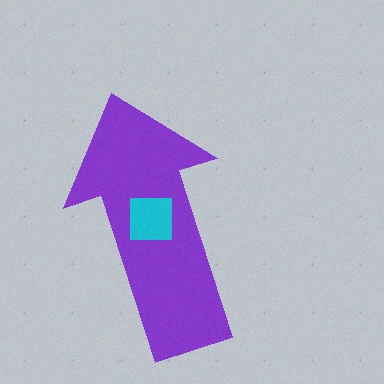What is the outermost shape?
The purple arrow.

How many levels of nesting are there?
2.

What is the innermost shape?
The cyan square.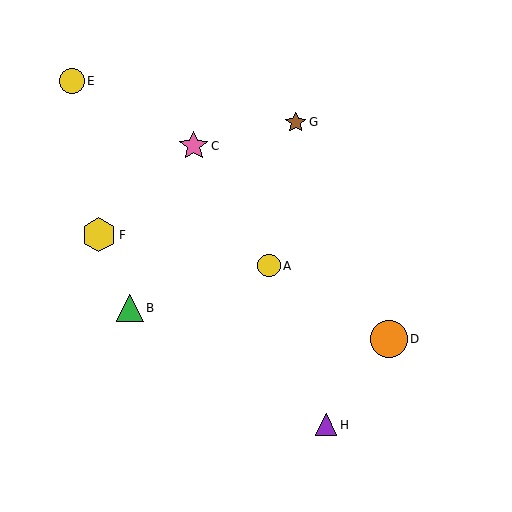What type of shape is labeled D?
Shape D is an orange circle.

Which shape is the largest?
The orange circle (labeled D) is the largest.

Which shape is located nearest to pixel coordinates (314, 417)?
The purple triangle (labeled H) at (326, 425) is nearest to that location.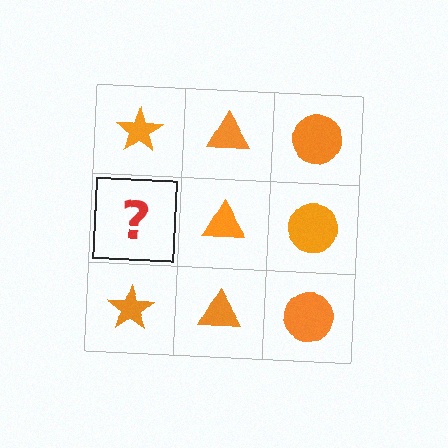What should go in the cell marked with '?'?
The missing cell should contain an orange star.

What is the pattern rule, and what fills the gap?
The rule is that each column has a consistent shape. The gap should be filled with an orange star.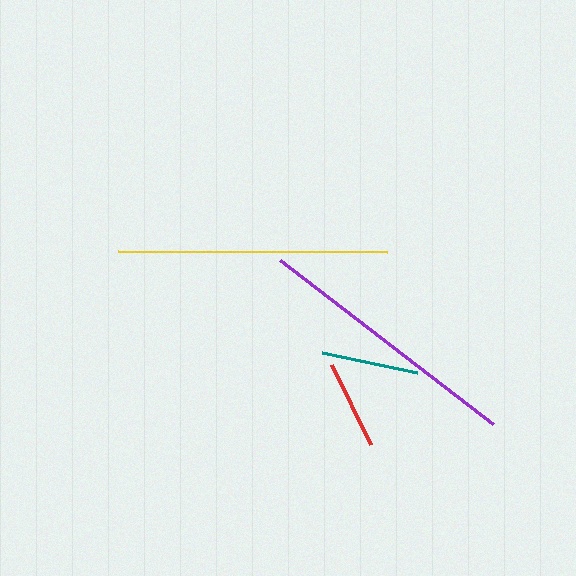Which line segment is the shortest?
The red line is the shortest at approximately 90 pixels.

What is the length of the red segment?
The red segment is approximately 90 pixels long.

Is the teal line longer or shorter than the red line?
The teal line is longer than the red line.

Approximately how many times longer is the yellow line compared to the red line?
The yellow line is approximately 3.0 times the length of the red line.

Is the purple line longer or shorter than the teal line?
The purple line is longer than the teal line.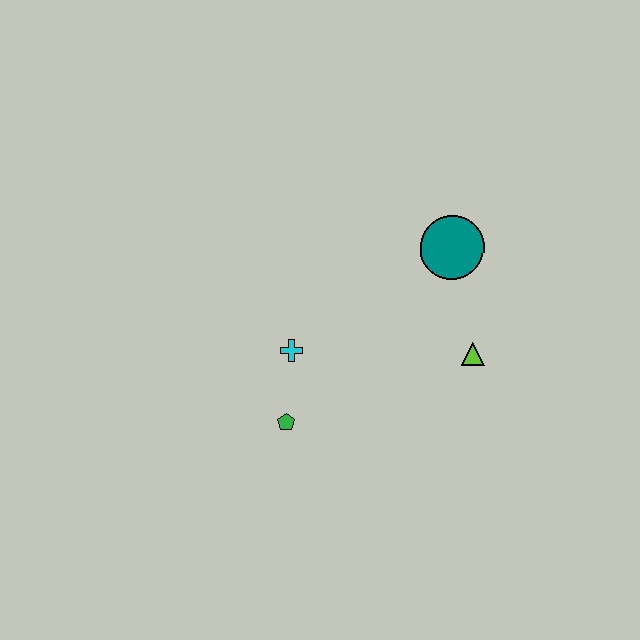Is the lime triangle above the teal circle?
No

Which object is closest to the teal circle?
The lime triangle is closest to the teal circle.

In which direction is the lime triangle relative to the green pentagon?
The lime triangle is to the right of the green pentagon.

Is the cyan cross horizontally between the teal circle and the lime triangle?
No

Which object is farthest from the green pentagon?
The teal circle is farthest from the green pentagon.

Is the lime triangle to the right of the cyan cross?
Yes